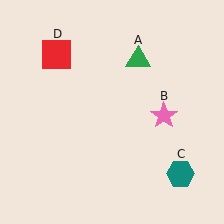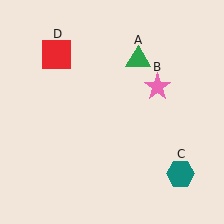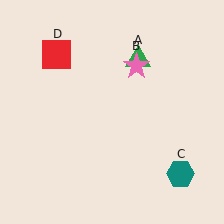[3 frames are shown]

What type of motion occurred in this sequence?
The pink star (object B) rotated counterclockwise around the center of the scene.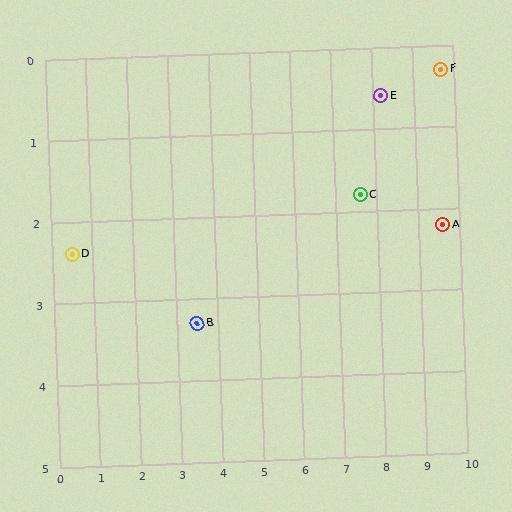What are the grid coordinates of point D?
Point D is at approximately (0.5, 2.4).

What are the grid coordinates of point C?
Point C is at approximately (7.6, 1.8).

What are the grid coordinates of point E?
Point E is at approximately (8.2, 0.6).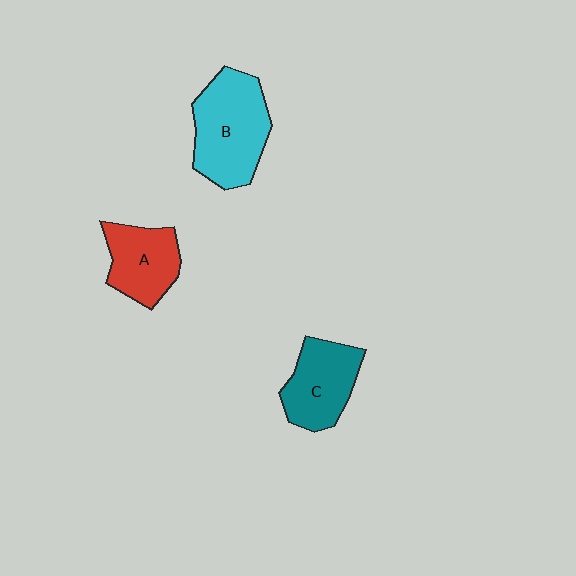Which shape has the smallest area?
Shape A (red).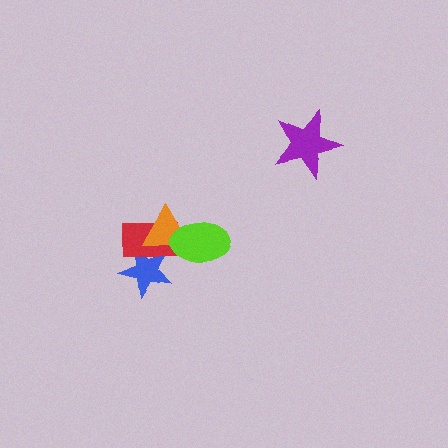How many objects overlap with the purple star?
0 objects overlap with the purple star.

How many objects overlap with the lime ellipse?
2 objects overlap with the lime ellipse.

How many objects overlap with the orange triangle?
3 objects overlap with the orange triangle.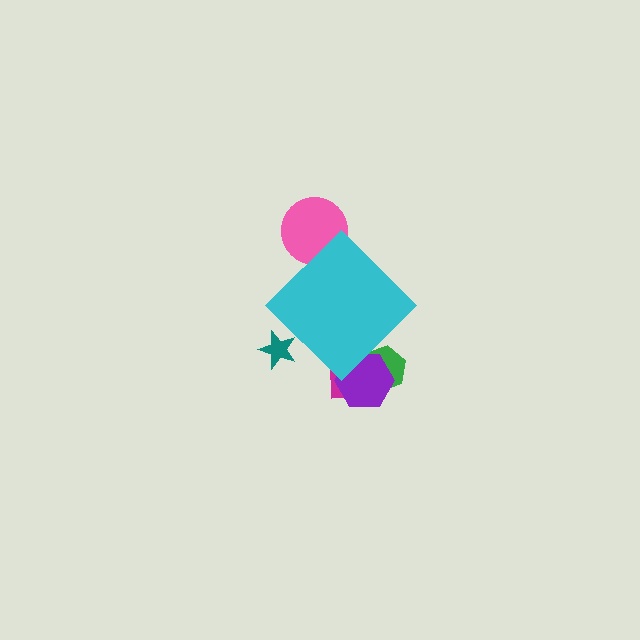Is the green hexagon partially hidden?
Yes, the green hexagon is partially hidden behind the cyan diamond.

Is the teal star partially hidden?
Yes, the teal star is partially hidden behind the cyan diamond.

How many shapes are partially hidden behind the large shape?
5 shapes are partially hidden.